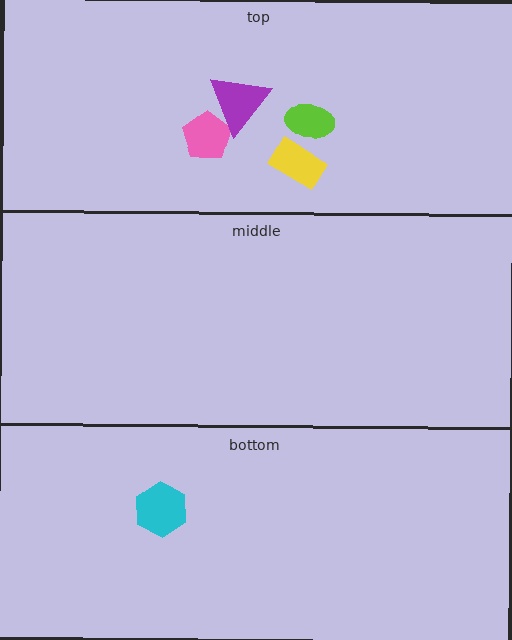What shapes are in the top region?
The pink pentagon, the yellow rectangle, the lime ellipse, the purple triangle.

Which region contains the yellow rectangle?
The top region.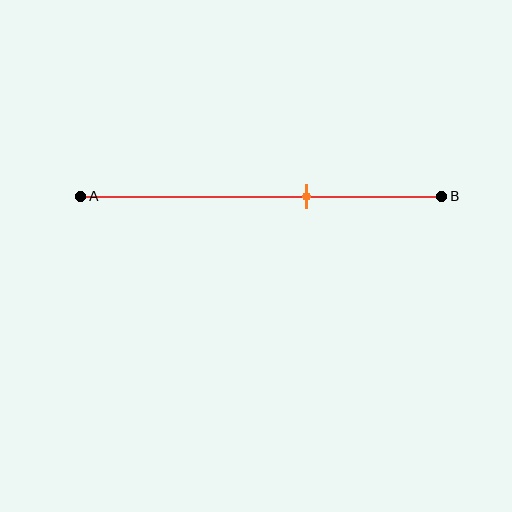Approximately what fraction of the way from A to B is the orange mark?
The orange mark is approximately 65% of the way from A to B.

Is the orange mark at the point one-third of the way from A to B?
No, the mark is at about 65% from A, not at the 33% one-third point.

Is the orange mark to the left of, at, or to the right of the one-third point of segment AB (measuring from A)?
The orange mark is to the right of the one-third point of segment AB.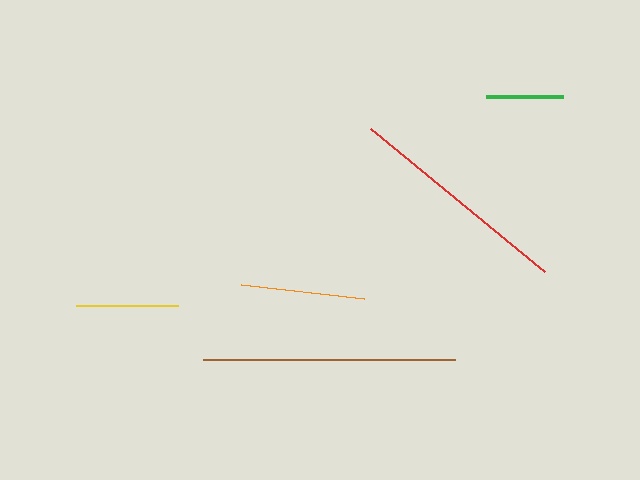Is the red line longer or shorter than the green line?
The red line is longer than the green line.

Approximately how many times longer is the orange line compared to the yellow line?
The orange line is approximately 1.2 times the length of the yellow line.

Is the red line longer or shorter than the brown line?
The brown line is longer than the red line.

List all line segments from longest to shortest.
From longest to shortest: brown, red, orange, yellow, green.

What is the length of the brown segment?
The brown segment is approximately 252 pixels long.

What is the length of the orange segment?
The orange segment is approximately 124 pixels long.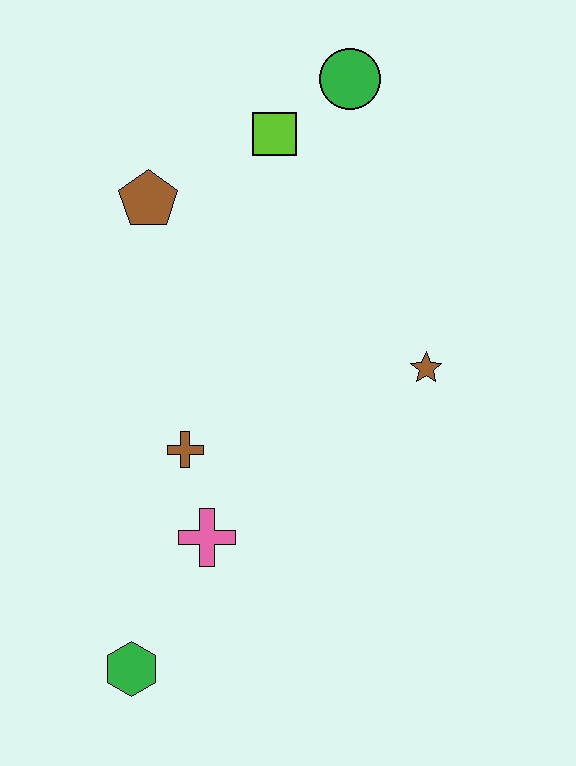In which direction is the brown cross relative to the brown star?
The brown cross is to the left of the brown star.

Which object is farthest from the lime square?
The green hexagon is farthest from the lime square.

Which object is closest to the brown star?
The brown cross is closest to the brown star.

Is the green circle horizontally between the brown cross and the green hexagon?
No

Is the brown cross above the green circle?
No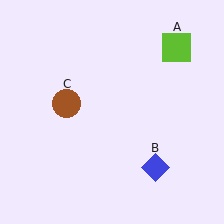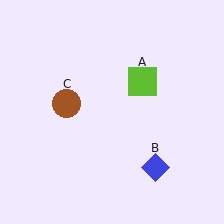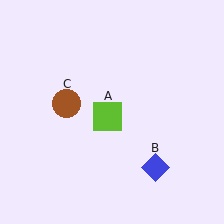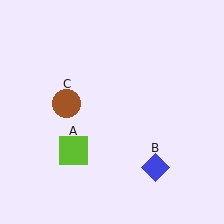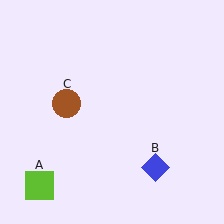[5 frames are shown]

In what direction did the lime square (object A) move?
The lime square (object A) moved down and to the left.